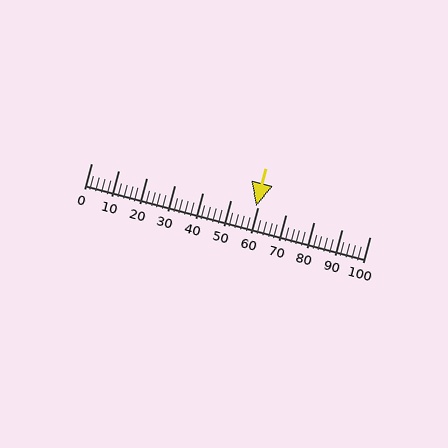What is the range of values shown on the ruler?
The ruler shows values from 0 to 100.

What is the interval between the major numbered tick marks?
The major tick marks are spaced 10 units apart.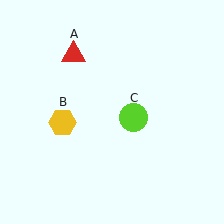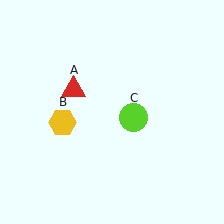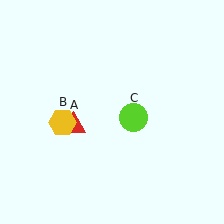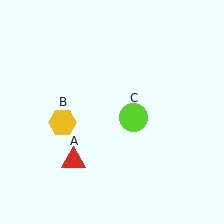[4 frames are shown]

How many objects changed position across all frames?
1 object changed position: red triangle (object A).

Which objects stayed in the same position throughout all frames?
Yellow hexagon (object B) and lime circle (object C) remained stationary.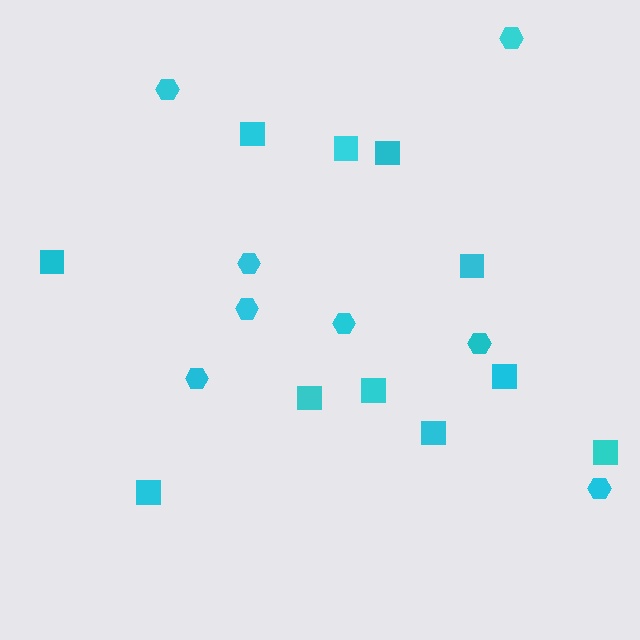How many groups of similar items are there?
There are 2 groups: one group of squares (11) and one group of hexagons (8).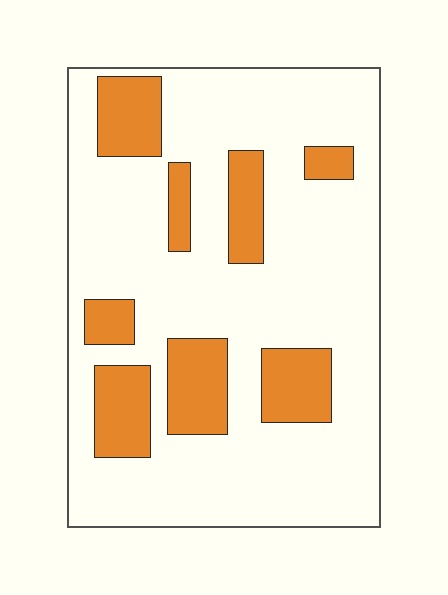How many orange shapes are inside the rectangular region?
8.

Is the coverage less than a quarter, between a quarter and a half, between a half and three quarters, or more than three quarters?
Less than a quarter.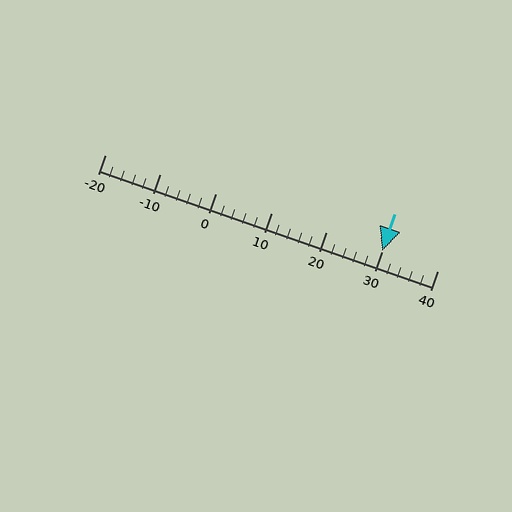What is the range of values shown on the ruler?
The ruler shows values from -20 to 40.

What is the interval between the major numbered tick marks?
The major tick marks are spaced 10 units apart.